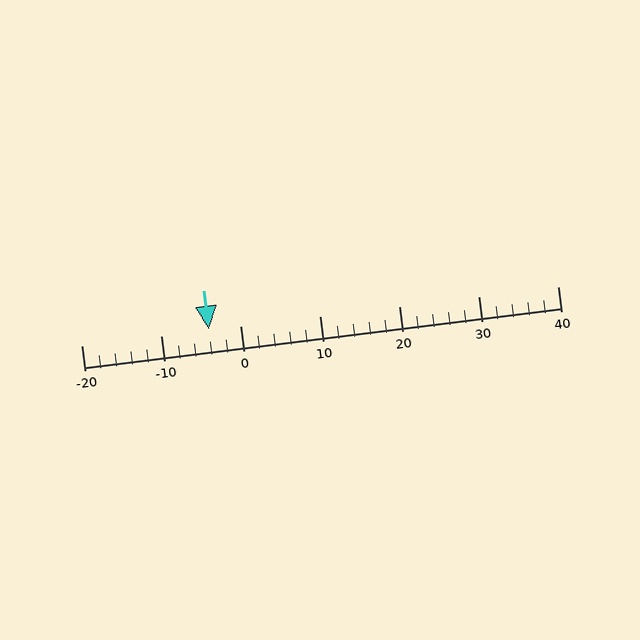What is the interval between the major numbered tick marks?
The major tick marks are spaced 10 units apart.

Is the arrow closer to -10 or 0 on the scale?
The arrow is closer to 0.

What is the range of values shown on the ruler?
The ruler shows values from -20 to 40.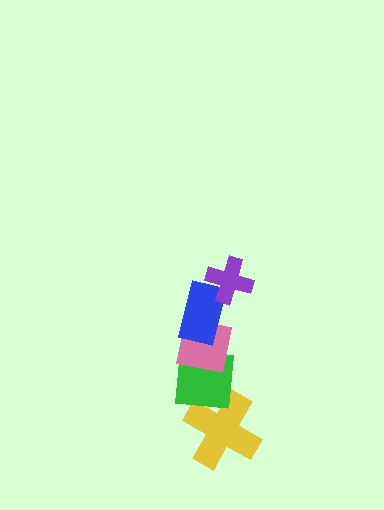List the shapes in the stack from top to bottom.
From top to bottom: the purple cross, the blue rectangle, the pink square, the green square, the yellow cross.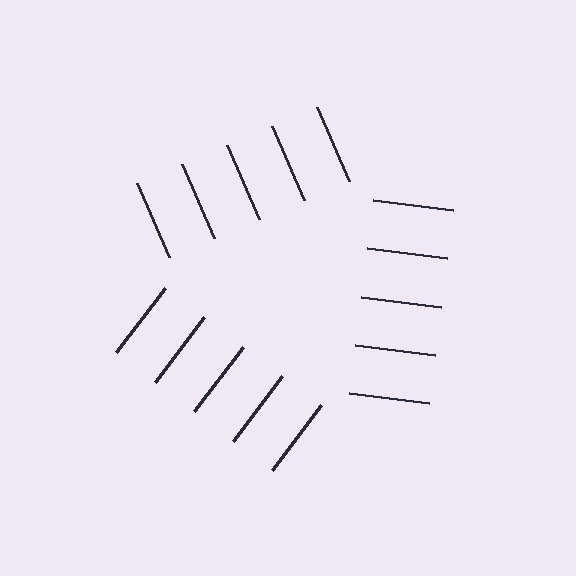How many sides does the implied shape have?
3 sides — the line-ends trace a triangle.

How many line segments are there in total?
15 — 5 along each of the 3 edges.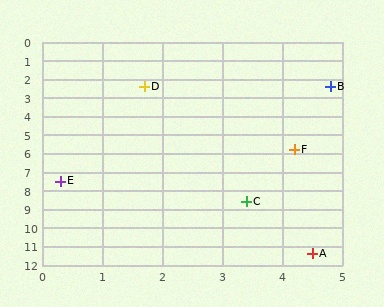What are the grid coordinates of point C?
Point C is at approximately (3.4, 8.6).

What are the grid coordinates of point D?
Point D is at approximately (1.7, 2.4).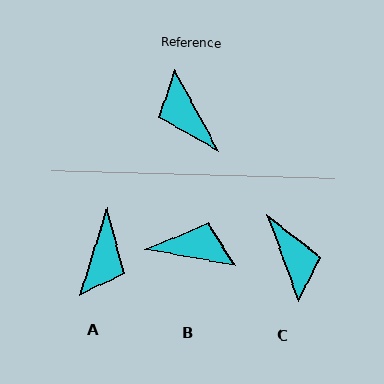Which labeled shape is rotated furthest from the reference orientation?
C, about 172 degrees away.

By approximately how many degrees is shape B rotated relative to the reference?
Approximately 129 degrees clockwise.